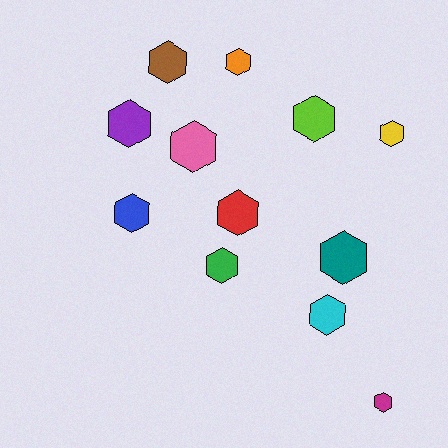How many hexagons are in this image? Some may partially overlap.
There are 12 hexagons.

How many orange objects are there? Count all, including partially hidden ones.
There is 1 orange object.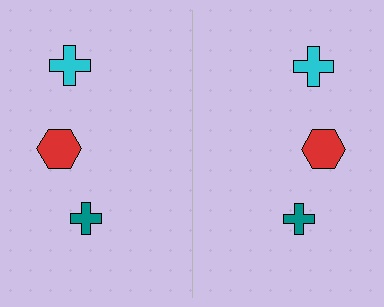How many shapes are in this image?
There are 6 shapes in this image.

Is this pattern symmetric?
Yes, this pattern has bilateral (reflection) symmetry.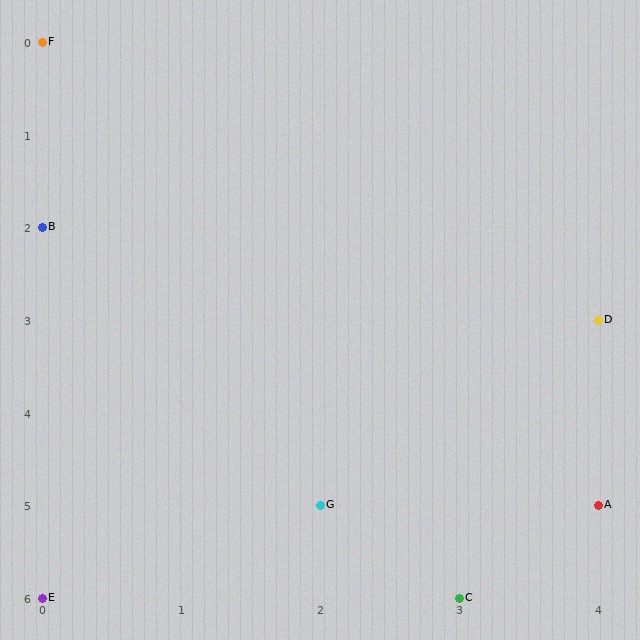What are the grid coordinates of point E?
Point E is at grid coordinates (0, 6).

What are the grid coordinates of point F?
Point F is at grid coordinates (0, 0).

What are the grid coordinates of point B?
Point B is at grid coordinates (0, 2).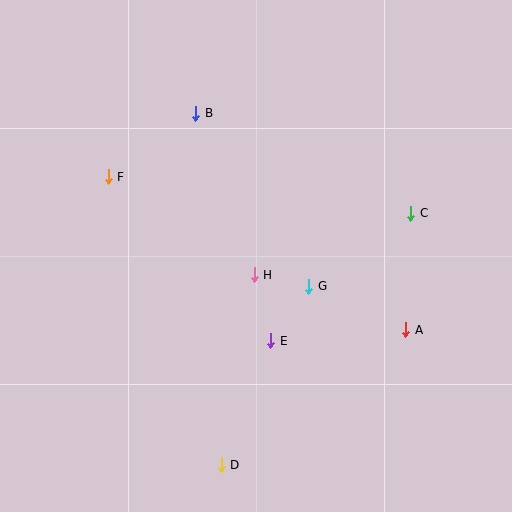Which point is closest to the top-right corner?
Point C is closest to the top-right corner.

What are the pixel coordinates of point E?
Point E is at (271, 341).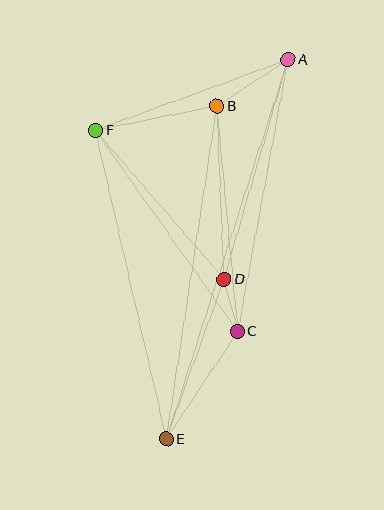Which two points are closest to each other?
Points C and D are closest to each other.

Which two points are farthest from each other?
Points A and E are farthest from each other.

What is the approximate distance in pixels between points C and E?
The distance between C and E is approximately 129 pixels.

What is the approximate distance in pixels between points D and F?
The distance between D and F is approximately 197 pixels.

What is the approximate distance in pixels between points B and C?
The distance between B and C is approximately 226 pixels.